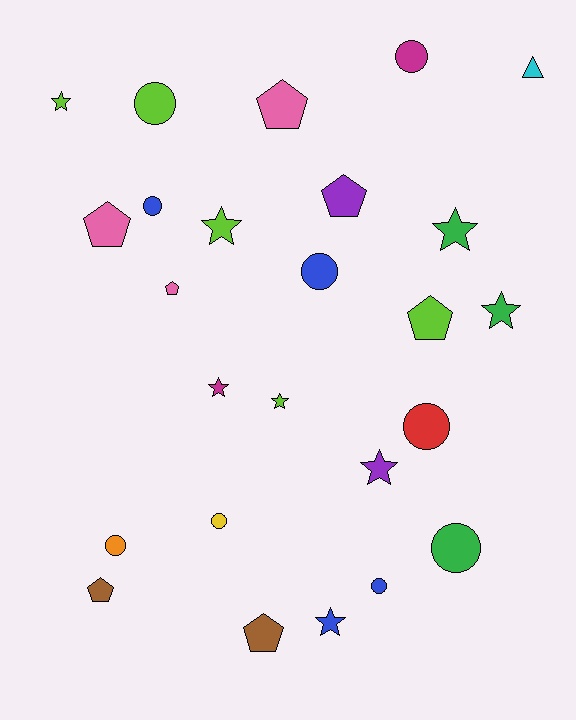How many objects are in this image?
There are 25 objects.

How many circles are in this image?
There are 9 circles.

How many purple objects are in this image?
There are 2 purple objects.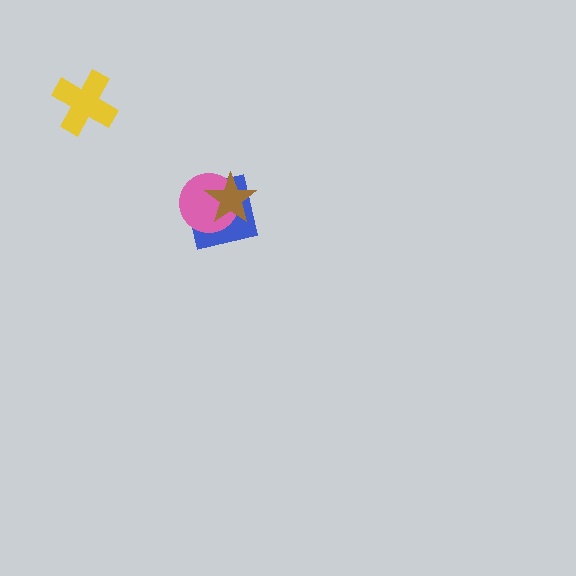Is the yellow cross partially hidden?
No, no other shape covers it.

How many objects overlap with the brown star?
2 objects overlap with the brown star.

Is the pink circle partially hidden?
Yes, it is partially covered by another shape.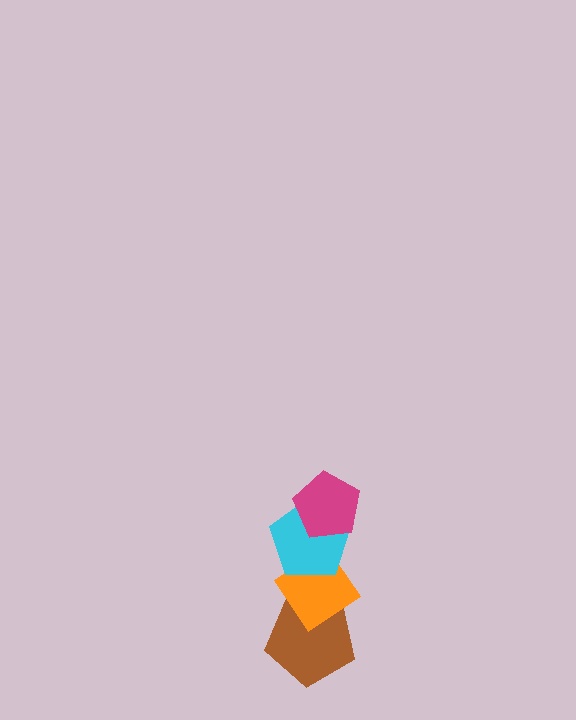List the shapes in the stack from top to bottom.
From top to bottom: the magenta pentagon, the cyan pentagon, the orange diamond, the brown pentagon.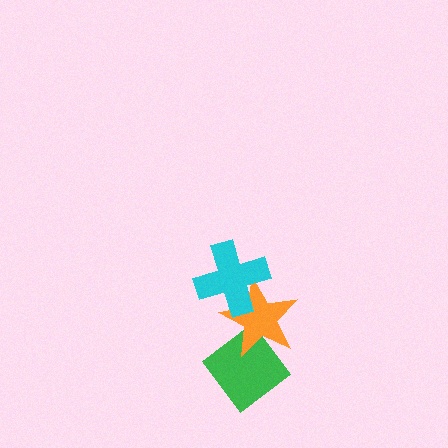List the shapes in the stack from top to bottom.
From top to bottom: the cyan cross, the orange star, the green diamond.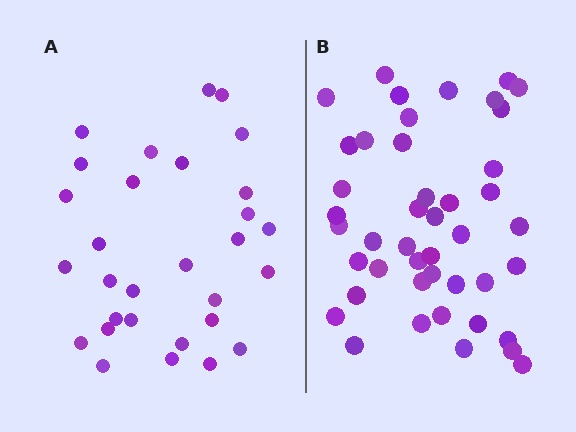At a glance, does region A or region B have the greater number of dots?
Region B (the right region) has more dots.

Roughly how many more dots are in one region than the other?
Region B has approximately 15 more dots than region A.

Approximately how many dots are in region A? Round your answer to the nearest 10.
About 30 dots.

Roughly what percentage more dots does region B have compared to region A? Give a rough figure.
About 45% more.